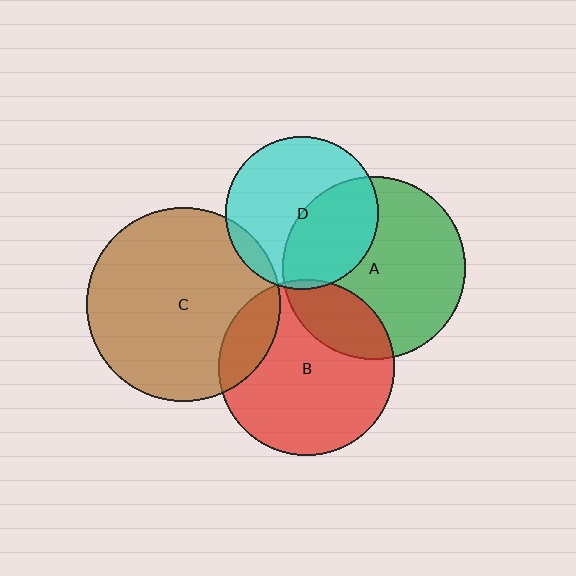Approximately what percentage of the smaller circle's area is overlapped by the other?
Approximately 15%.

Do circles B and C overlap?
Yes.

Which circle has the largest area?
Circle C (brown).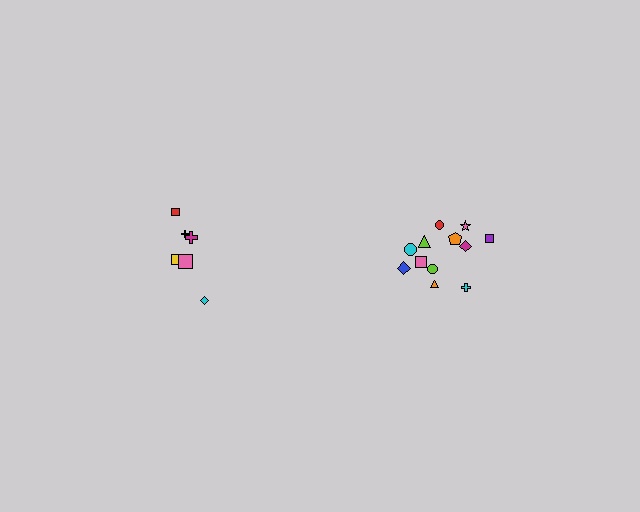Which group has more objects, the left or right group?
The right group.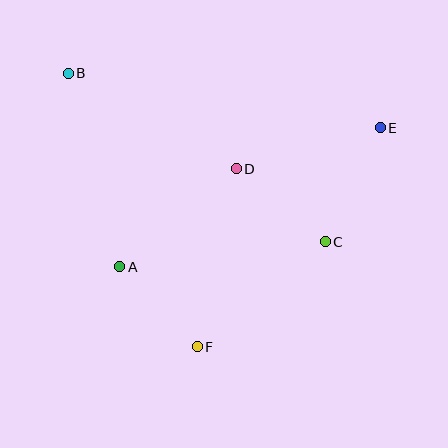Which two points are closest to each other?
Points A and F are closest to each other.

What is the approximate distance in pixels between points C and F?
The distance between C and F is approximately 165 pixels.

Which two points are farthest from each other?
Points B and E are farthest from each other.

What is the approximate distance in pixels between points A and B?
The distance between A and B is approximately 200 pixels.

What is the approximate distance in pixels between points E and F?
The distance between E and F is approximately 285 pixels.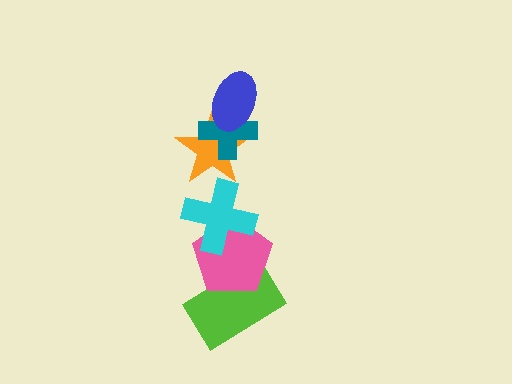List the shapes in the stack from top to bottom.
From top to bottom: the blue ellipse, the teal cross, the orange star, the cyan cross, the pink pentagon, the lime rectangle.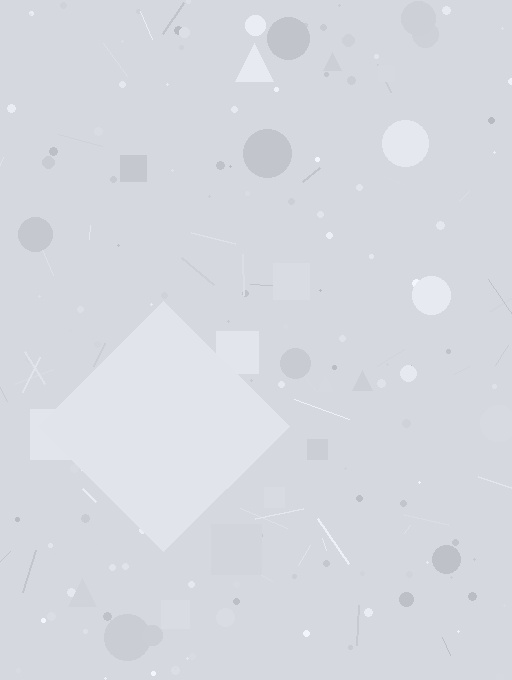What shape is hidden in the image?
A diamond is hidden in the image.